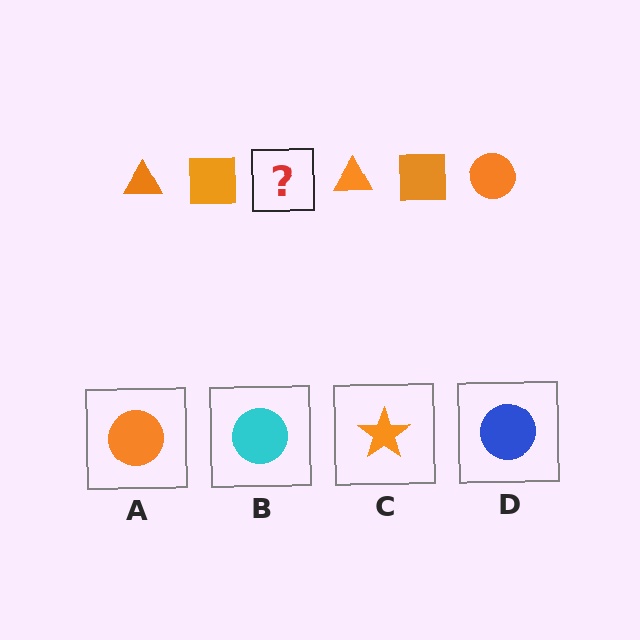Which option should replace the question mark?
Option A.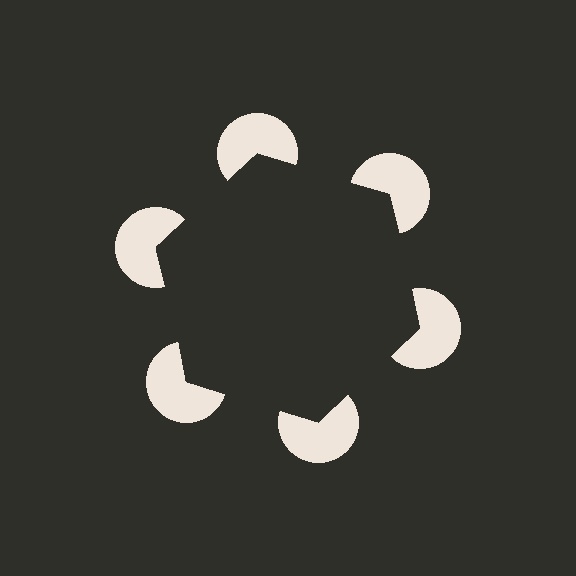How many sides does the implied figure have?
6 sides.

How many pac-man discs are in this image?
There are 6 — one at each vertex of the illusory hexagon.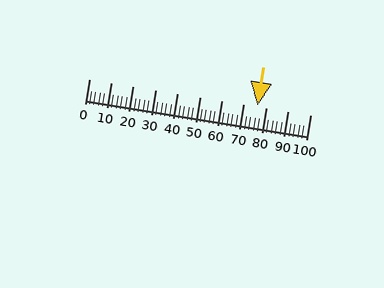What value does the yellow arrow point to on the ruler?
The yellow arrow points to approximately 76.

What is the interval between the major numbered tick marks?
The major tick marks are spaced 10 units apart.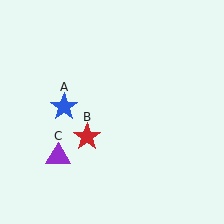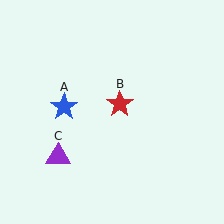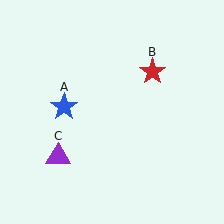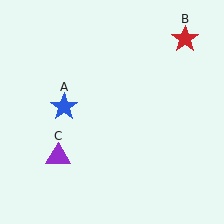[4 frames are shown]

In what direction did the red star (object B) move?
The red star (object B) moved up and to the right.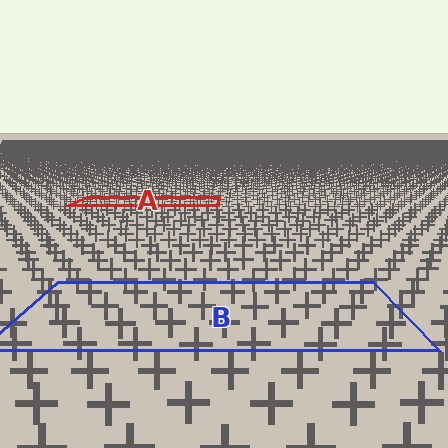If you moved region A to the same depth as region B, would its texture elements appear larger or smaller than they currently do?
They would appear larger. At a closer depth, the same texture elements are projected at a bigger on-screen size.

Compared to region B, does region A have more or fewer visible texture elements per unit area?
Region A has more texture elements per unit area — they are packed more densely because it is farther away.